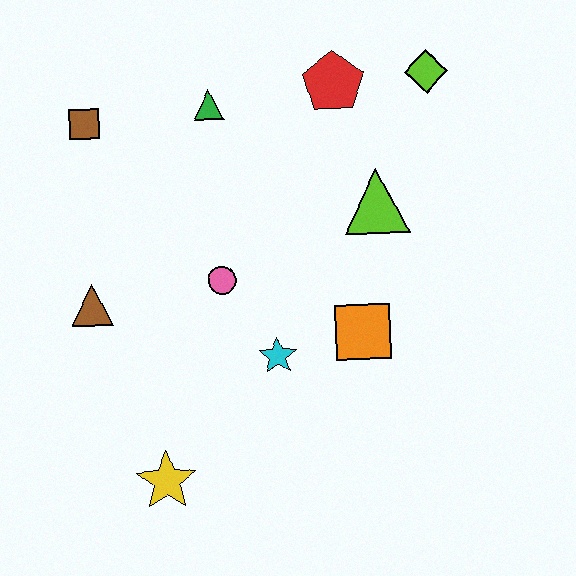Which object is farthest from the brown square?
The yellow star is farthest from the brown square.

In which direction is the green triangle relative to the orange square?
The green triangle is above the orange square.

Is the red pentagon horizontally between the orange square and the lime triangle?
No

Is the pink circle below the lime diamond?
Yes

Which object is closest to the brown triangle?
The pink circle is closest to the brown triangle.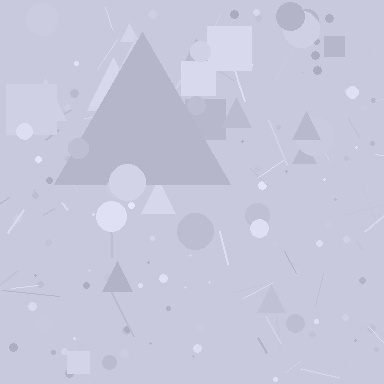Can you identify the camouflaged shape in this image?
The camouflaged shape is a triangle.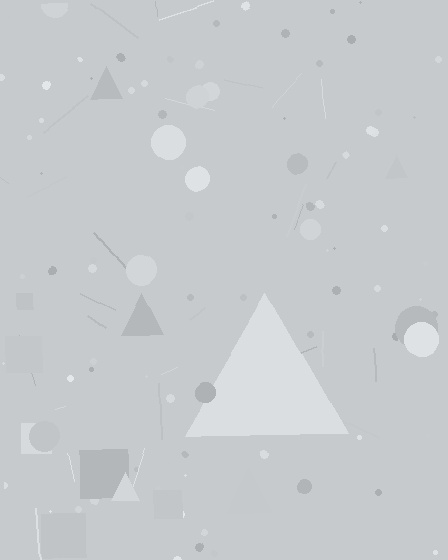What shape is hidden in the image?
A triangle is hidden in the image.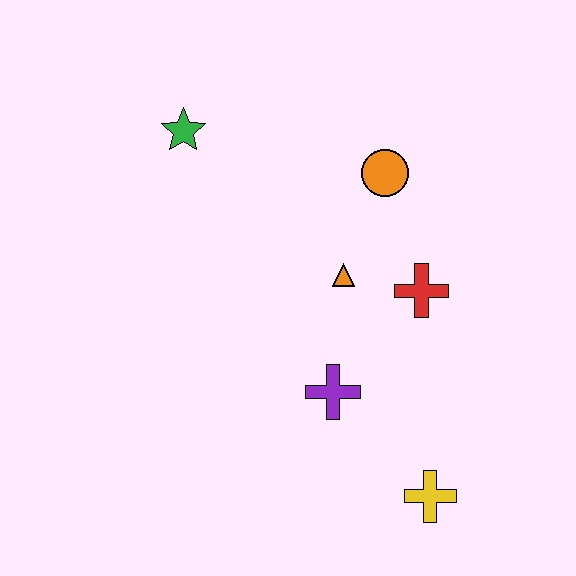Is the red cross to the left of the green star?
No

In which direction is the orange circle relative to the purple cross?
The orange circle is above the purple cross.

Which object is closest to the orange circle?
The orange triangle is closest to the orange circle.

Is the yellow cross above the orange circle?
No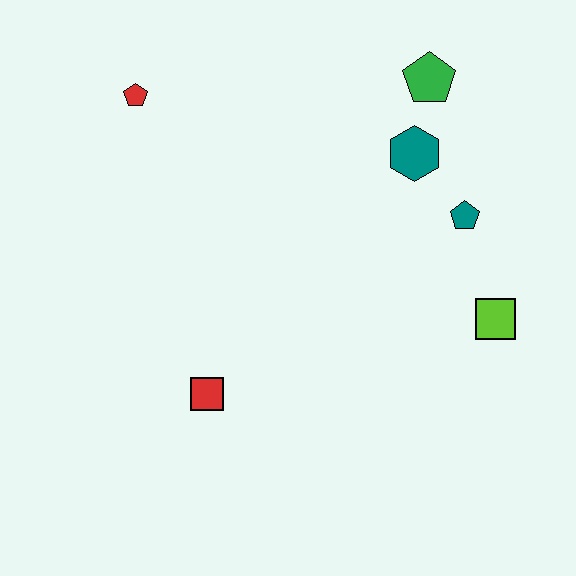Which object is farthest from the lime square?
The red pentagon is farthest from the lime square.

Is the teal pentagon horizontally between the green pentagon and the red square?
No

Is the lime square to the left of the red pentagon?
No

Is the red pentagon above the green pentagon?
No